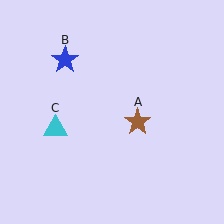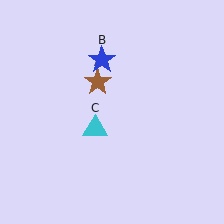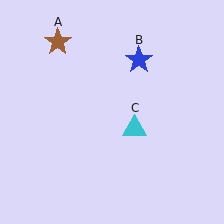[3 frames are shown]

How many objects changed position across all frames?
3 objects changed position: brown star (object A), blue star (object B), cyan triangle (object C).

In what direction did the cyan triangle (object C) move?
The cyan triangle (object C) moved right.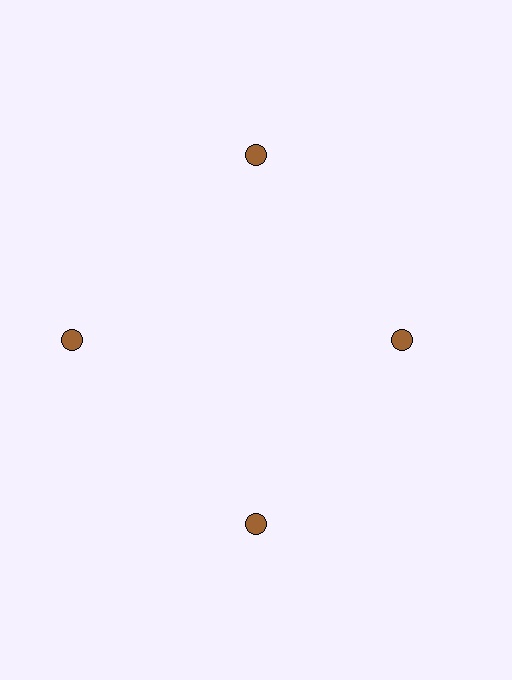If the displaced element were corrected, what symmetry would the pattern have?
It would have 4-fold rotational symmetry — the pattern would map onto itself every 90 degrees.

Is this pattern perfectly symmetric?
No. The 4 brown circles are arranged in a ring, but one element near the 3 o'clock position is pulled inward toward the center, breaking the 4-fold rotational symmetry.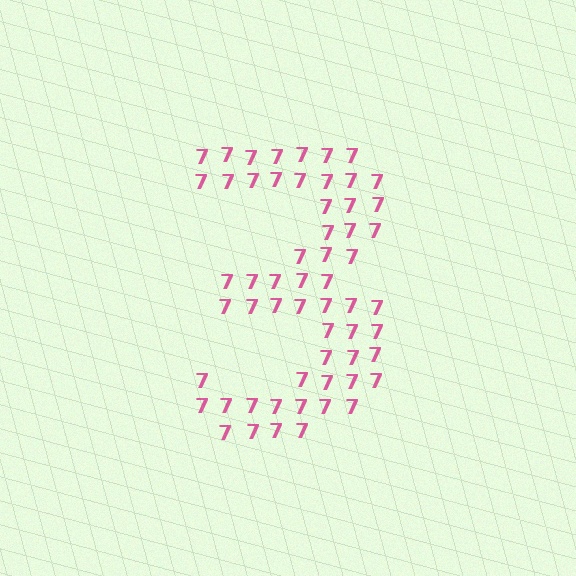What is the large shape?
The large shape is the digit 3.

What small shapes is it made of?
It is made of small digit 7's.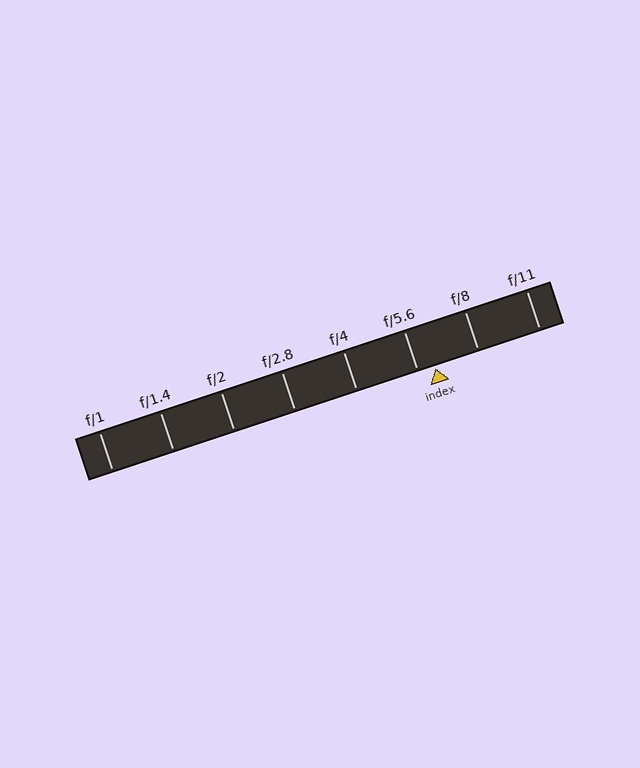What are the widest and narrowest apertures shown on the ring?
The widest aperture shown is f/1 and the narrowest is f/11.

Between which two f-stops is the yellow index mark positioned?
The index mark is between f/5.6 and f/8.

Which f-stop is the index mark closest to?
The index mark is closest to f/5.6.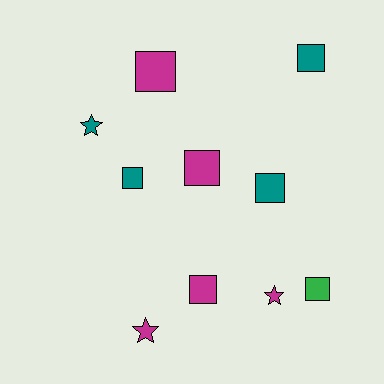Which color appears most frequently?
Magenta, with 5 objects.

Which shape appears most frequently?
Square, with 7 objects.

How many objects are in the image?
There are 10 objects.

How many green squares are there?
There is 1 green square.